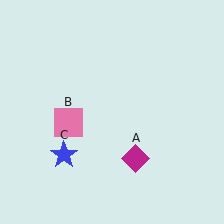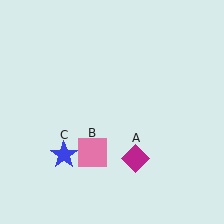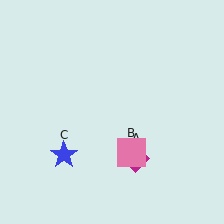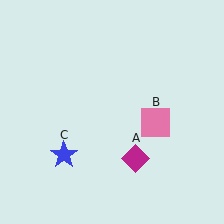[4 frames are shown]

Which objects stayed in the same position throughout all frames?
Magenta diamond (object A) and blue star (object C) remained stationary.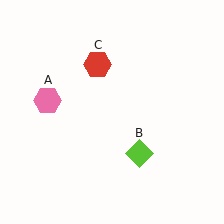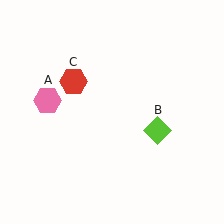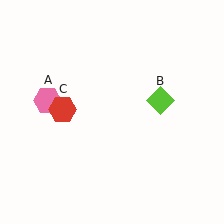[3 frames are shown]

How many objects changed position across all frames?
2 objects changed position: lime diamond (object B), red hexagon (object C).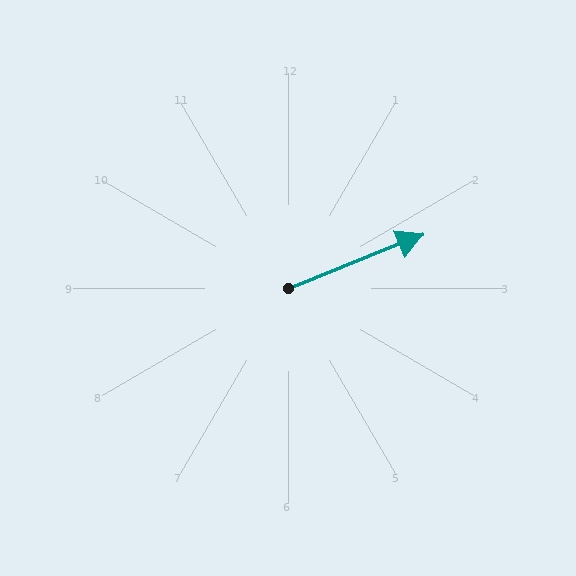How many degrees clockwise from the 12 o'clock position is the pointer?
Approximately 68 degrees.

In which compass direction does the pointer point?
East.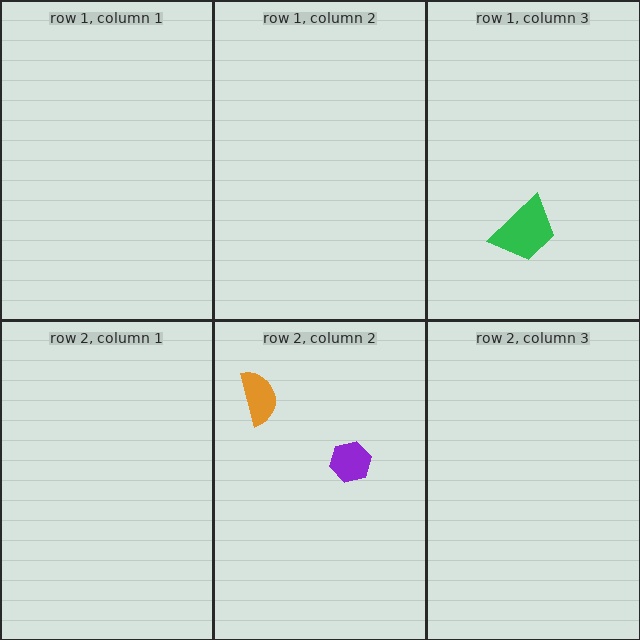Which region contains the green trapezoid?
The row 1, column 3 region.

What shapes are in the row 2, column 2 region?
The orange semicircle, the purple hexagon.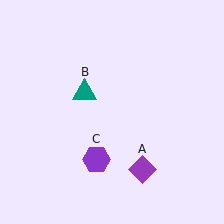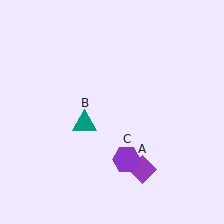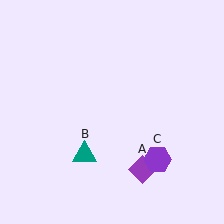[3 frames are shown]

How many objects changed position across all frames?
2 objects changed position: teal triangle (object B), purple hexagon (object C).